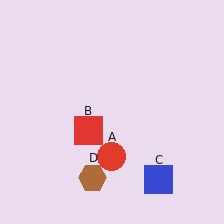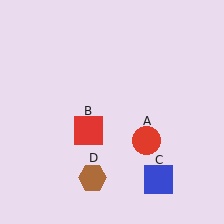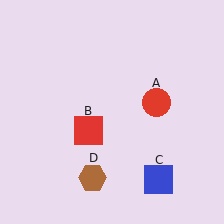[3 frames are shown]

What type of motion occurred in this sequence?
The red circle (object A) rotated counterclockwise around the center of the scene.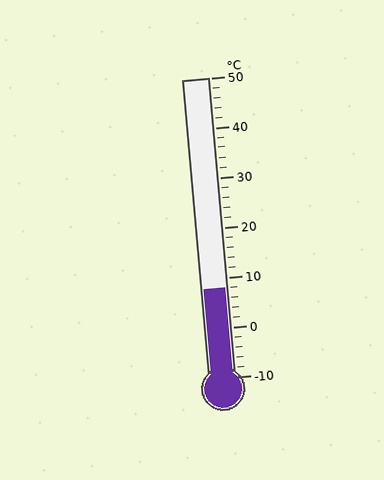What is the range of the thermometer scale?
The thermometer scale ranges from -10°C to 50°C.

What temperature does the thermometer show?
The thermometer shows approximately 8°C.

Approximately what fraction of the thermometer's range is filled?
The thermometer is filled to approximately 30% of its range.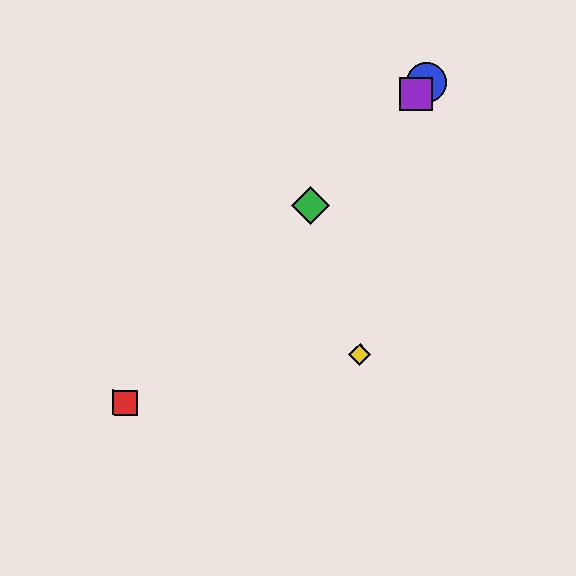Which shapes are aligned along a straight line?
The red square, the blue circle, the green diamond, the purple square are aligned along a straight line.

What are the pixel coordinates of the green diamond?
The green diamond is at (310, 206).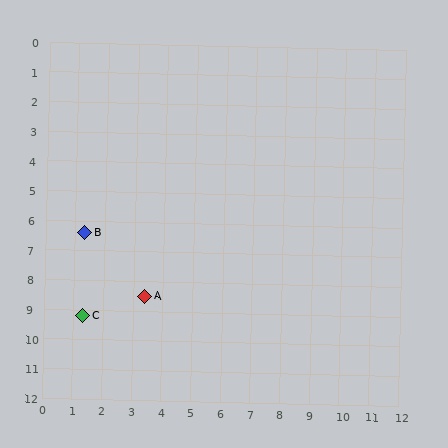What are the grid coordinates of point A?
Point A is at approximately (3.4, 8.5).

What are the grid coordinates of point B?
Point B is at approximately (1.3, 6.4).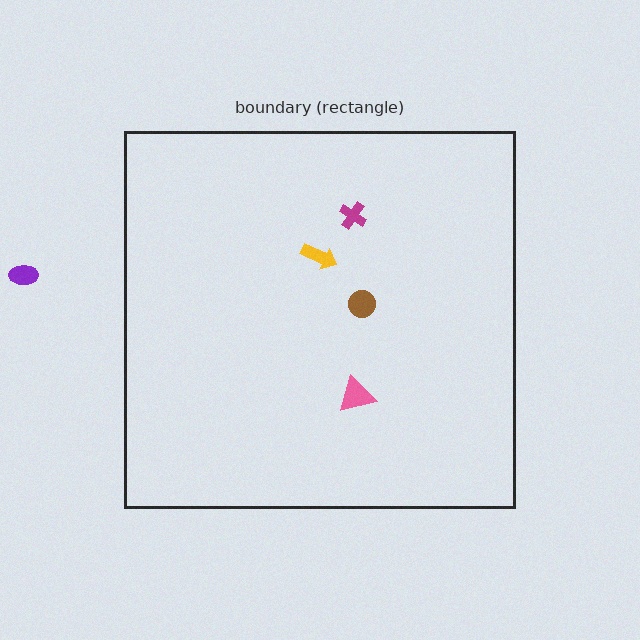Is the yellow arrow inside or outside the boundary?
Inside.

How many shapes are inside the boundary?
4 inside, 1 outside.